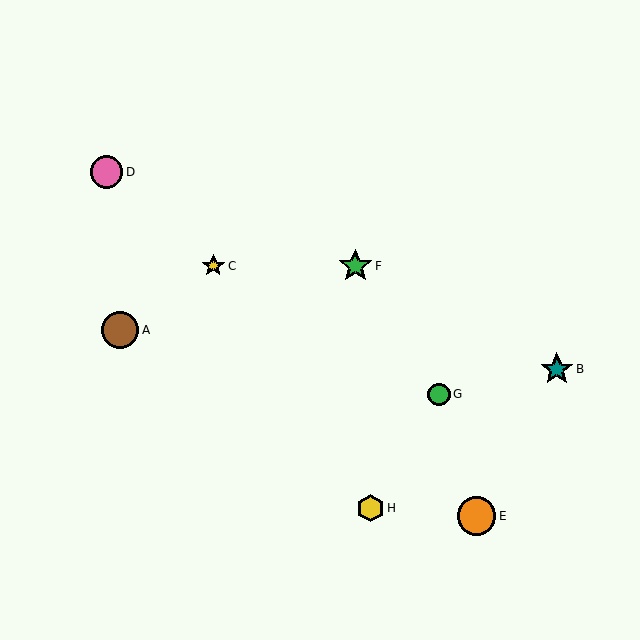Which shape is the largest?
The orange circle (labeled E) is the largest.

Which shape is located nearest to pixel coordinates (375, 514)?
The yellow hexagon (labeled H) at (370, 508) is nearest to that location.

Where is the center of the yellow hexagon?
The center of the yellow hexagon is at (370, 508).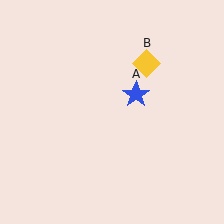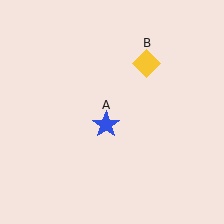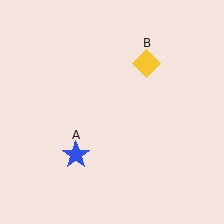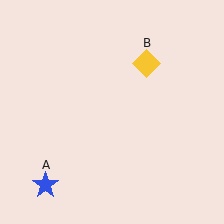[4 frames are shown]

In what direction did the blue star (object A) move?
The blue star (object A) moved down and to the left.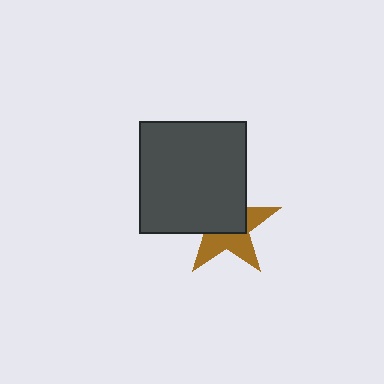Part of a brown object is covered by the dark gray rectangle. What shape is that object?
It is a star.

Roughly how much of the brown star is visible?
About half of it is visible (roughly 46%).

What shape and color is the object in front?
The object in front is a dark gray rectangle.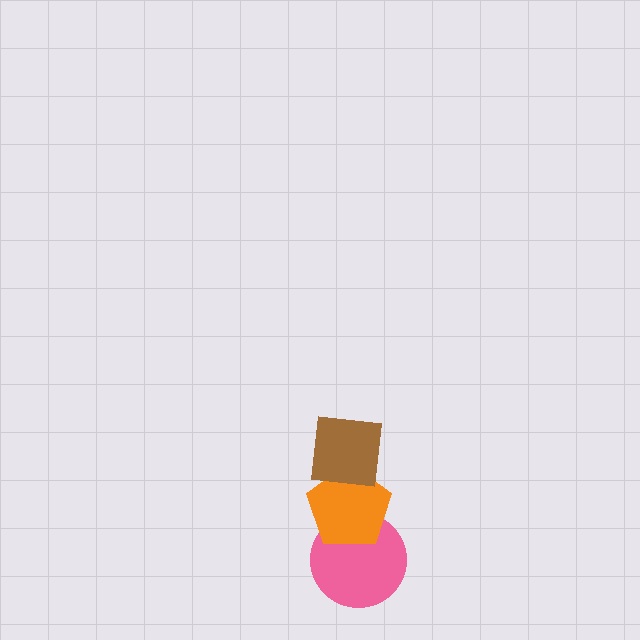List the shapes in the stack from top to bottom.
From top to bottom: the brown square, the orange pentagon, the pink circle.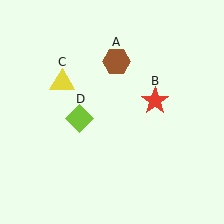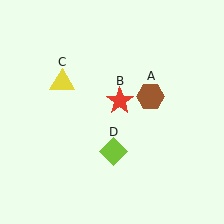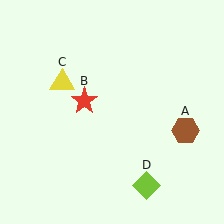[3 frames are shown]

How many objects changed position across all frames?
3 objects changed position: brown hexagon (object A), red star (object B), lime diamond (object D).